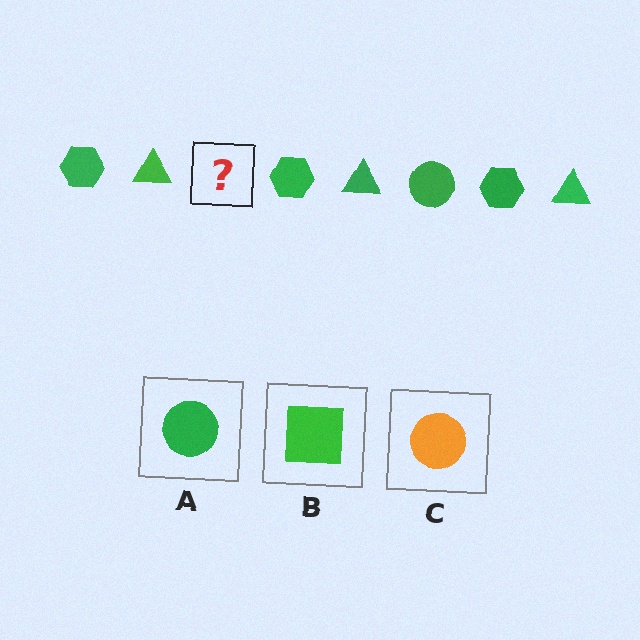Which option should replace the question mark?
Option A.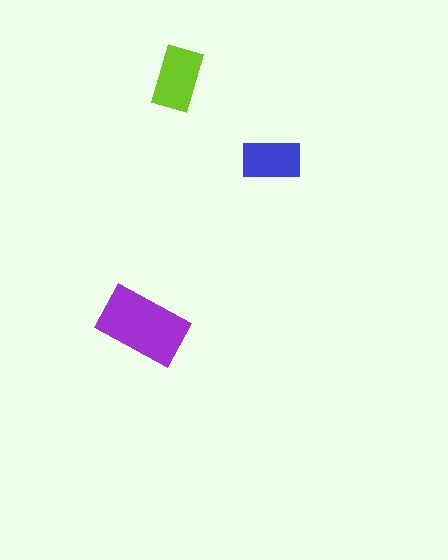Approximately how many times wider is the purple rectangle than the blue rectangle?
About 1.5 times wider.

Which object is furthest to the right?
The blue rectangle is rightmost.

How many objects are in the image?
There are 3 objects in the image.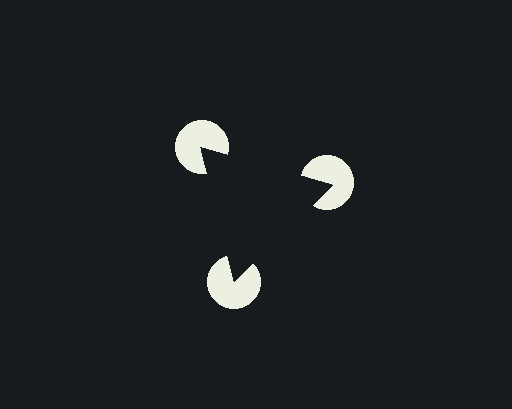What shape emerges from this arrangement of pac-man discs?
An illusory triangle — its edges are inferred from the aligned wedge cuts in the pac-man discs, not physically drawn.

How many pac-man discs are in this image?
There are 3 — one at each vertex of the illusory triangle.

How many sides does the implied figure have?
3 sides.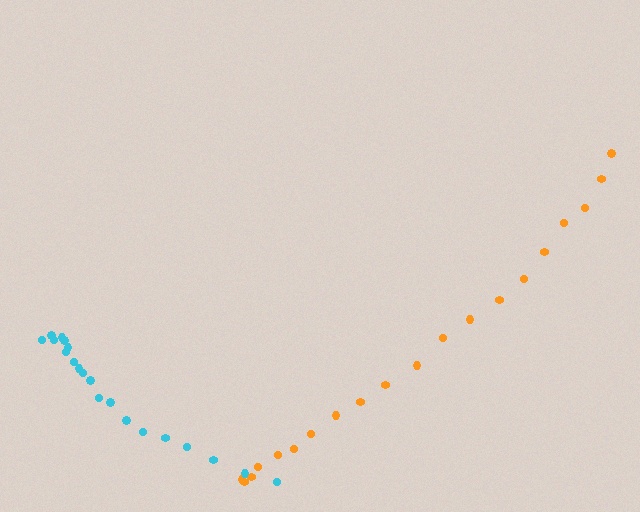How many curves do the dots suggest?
There are 2 distinct paths.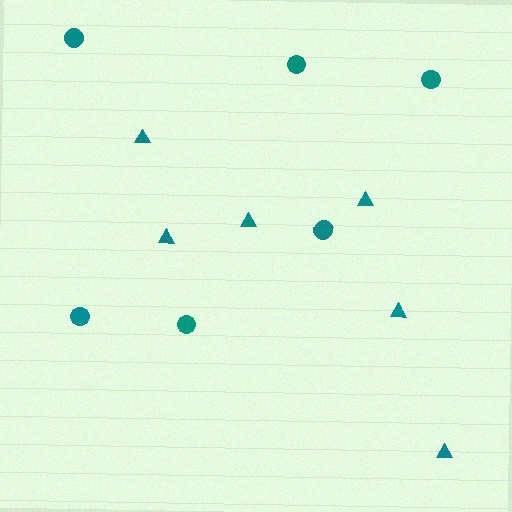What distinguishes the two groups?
There are 2 groups: one group of circles (6) and one group of triangles (6).